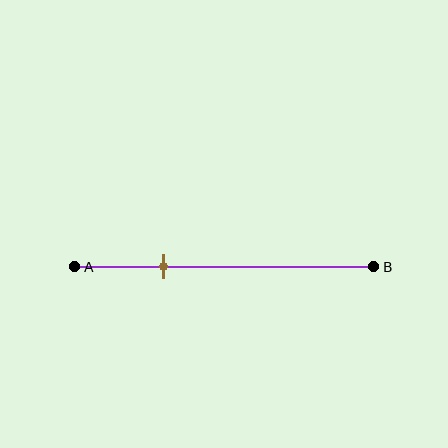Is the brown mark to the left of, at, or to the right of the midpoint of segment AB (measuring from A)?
The brown mark is to the left of the midpoint of segment AB.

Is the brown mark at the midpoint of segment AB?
No, the mark is at about 30% from A, not at the 50% midpoint.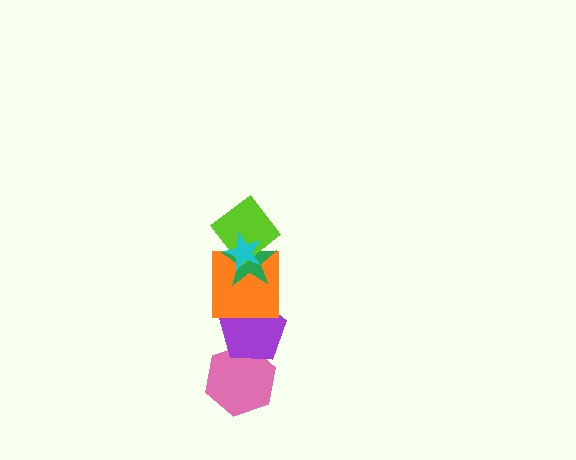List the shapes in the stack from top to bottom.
From top to bottom: the cyan star, the lime diamond, the green star, the orange square, the purple pentagon, the pink hexagon.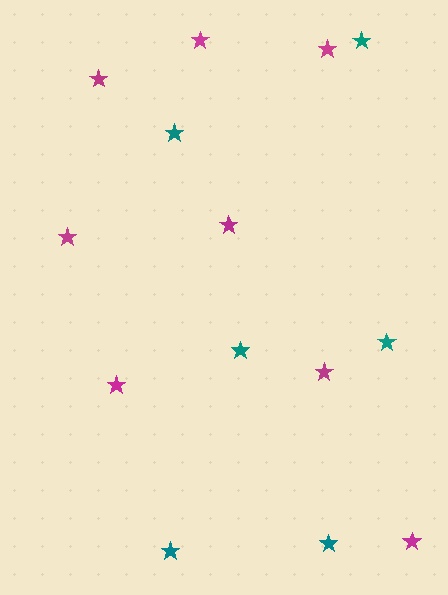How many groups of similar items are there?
There are 2 groups: one group of teal stars (6) and one group of magenta stars (8).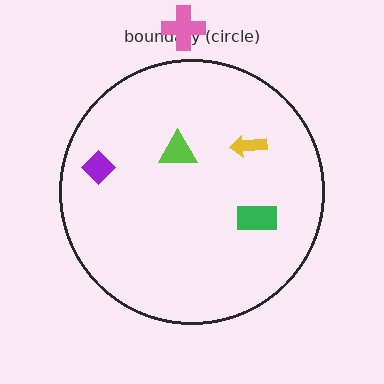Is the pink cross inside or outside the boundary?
Outside.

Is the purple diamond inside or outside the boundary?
Inside.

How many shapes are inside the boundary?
4 inside, 1 outside.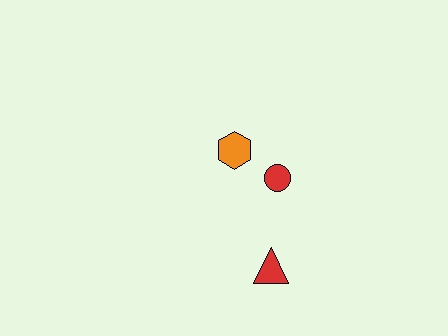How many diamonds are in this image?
There are no diamonds.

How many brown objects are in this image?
There are no brown objects.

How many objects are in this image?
There are 3 objects.